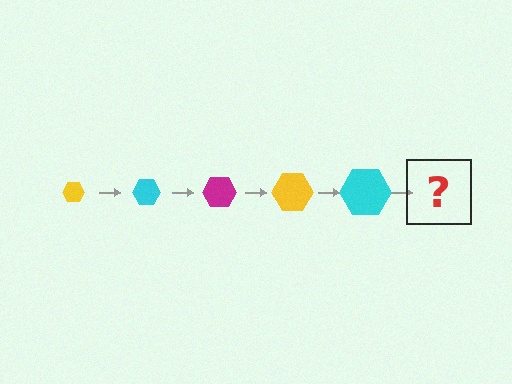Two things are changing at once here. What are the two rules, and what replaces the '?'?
The two rules are that the hexagon grows larger each step and the color cycles through yellow, cyan, and magenta. The '?' should be a magenta hexagon, larger than the previous one.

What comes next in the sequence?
The next element should be a magenta hexagon, larger than the previous one.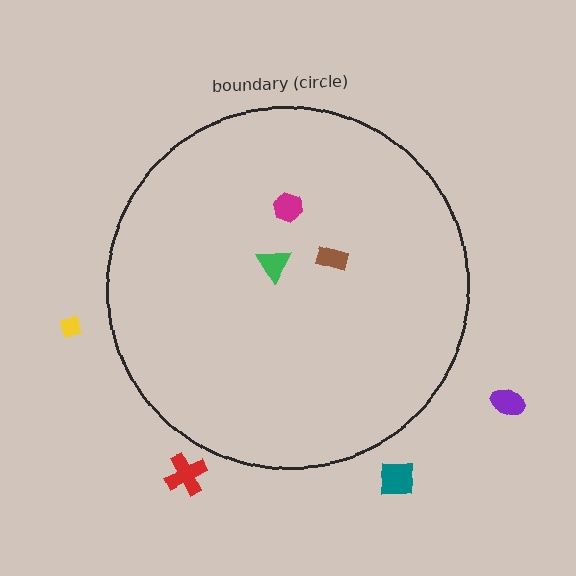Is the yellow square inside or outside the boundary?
Outside.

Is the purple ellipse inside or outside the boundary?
Outside.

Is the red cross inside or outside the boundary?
Outside.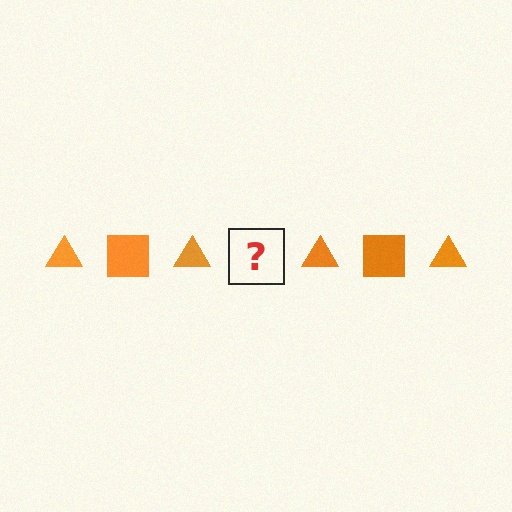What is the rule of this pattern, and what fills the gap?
The rule is that the pattern cycles through triangle, square shapes in orange. The gap should be filled with an orange square.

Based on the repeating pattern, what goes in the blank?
The blank should be an orange square.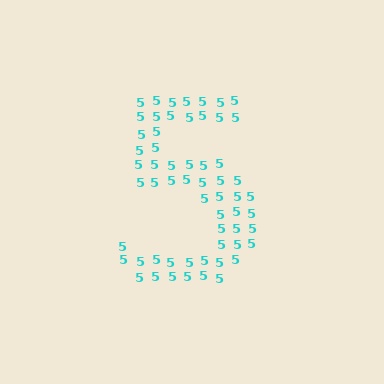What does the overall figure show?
The overall figure shows the digit 5.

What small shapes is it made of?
It is made of small digit 5's.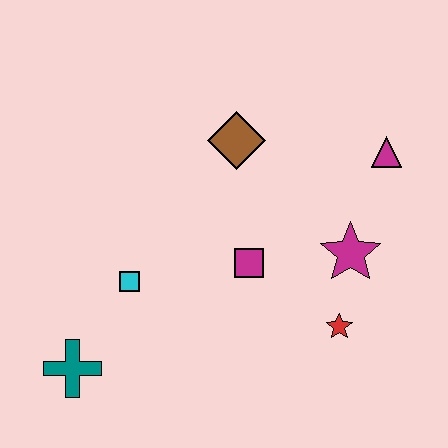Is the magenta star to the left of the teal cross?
No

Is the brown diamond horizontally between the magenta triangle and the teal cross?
Yes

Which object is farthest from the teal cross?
The magenta triangle is farthest from the teal cross.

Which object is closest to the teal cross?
The cyan square is closest to the teal cross.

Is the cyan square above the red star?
Yes